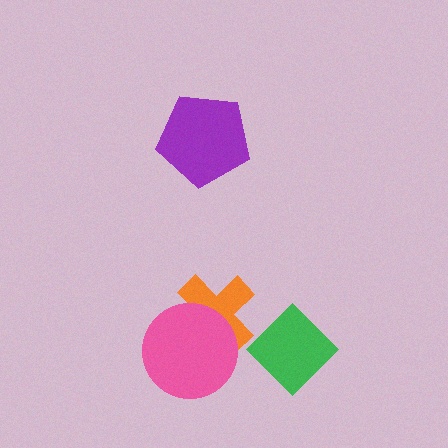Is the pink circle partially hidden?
No, no other shape covers it.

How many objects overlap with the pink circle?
1 object overlaps with the pink circle.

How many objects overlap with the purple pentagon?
0 objects overlap with the purple pentagon.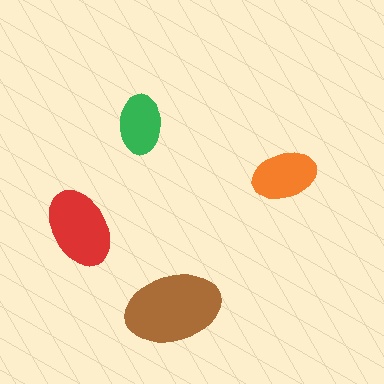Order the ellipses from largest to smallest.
the brown one, the red one, the orange one, the green one.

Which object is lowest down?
The brown ellipse is bottommost.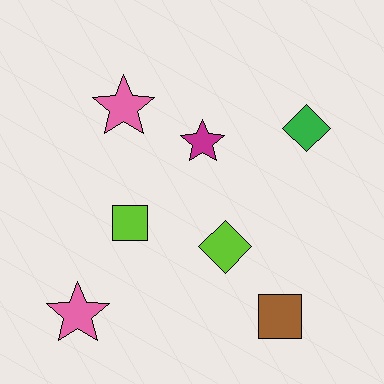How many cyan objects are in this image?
There are no cyan objects.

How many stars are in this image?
There are 3 stars.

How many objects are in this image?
There are 7 objects.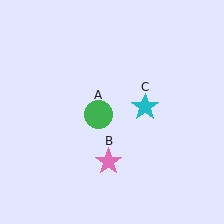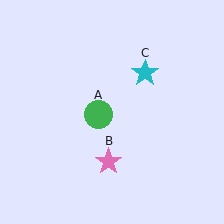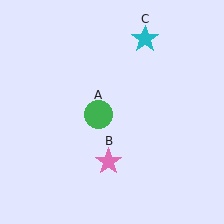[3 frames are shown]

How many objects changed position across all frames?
1 object changed position: cyan star (object C).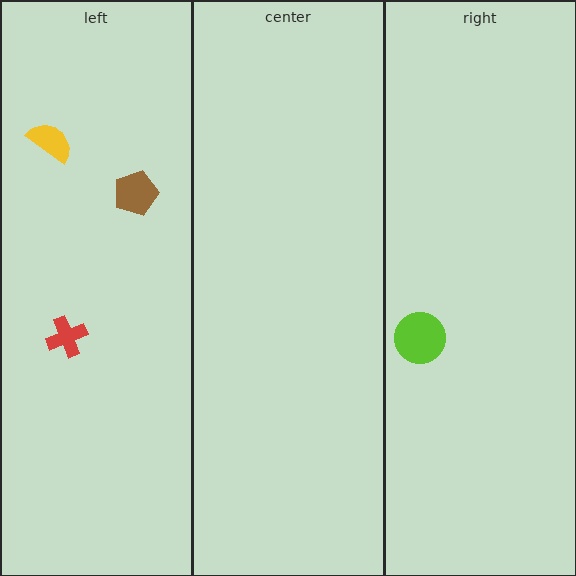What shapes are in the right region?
The lime circle.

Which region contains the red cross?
The left region.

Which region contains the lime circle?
The right region.